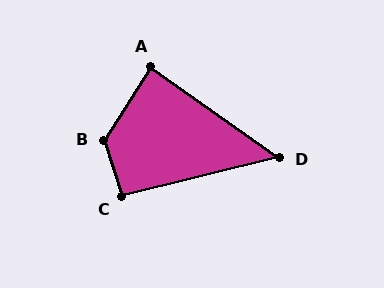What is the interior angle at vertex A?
Approximately 87 degrees (approximately right).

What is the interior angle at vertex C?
Approximately 93 degrees (approximately right).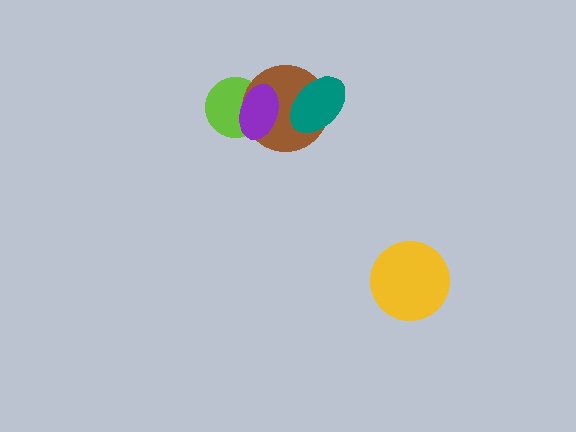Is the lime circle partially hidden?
Yes, it is partially covered by another shape.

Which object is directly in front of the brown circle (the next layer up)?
The purple ellipse is directly in front of the brown circle.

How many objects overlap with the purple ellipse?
2 objects overlap with the purple ellipse.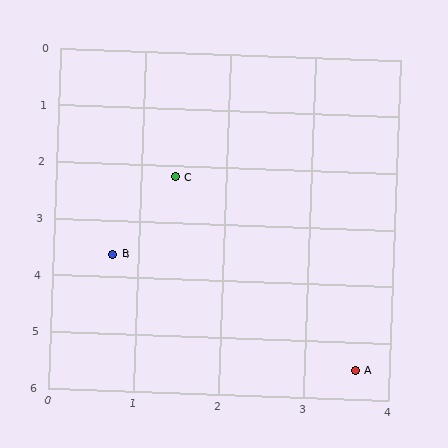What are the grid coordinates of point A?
Point A is at approximately (3.6, 5.5).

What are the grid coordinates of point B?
Point B is at approximately (0.7, 3.6).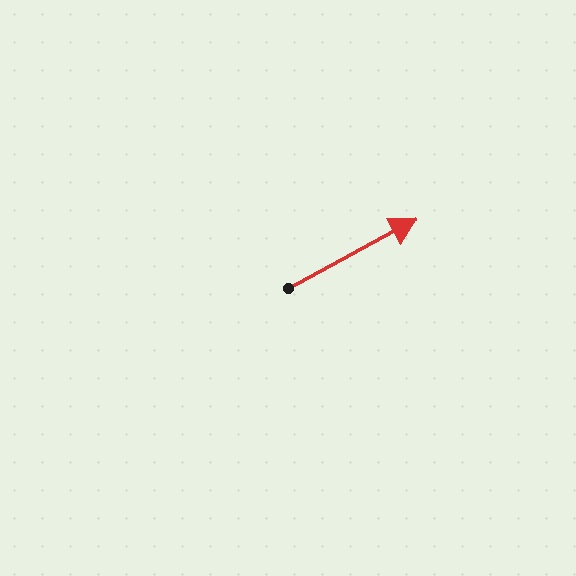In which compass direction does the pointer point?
Northeast.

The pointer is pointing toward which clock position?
Roughly 2 o'clock.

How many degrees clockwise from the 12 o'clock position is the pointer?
Approximately 62 degrees.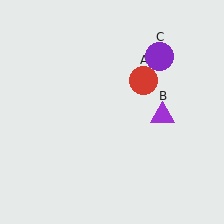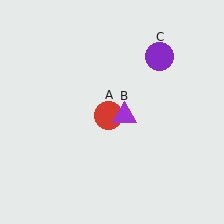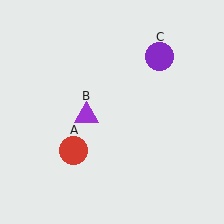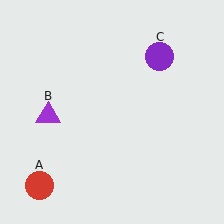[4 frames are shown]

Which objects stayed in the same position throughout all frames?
Purple circle (object C) remained stationary.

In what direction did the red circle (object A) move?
The red circle (object A) moved down and to the left.